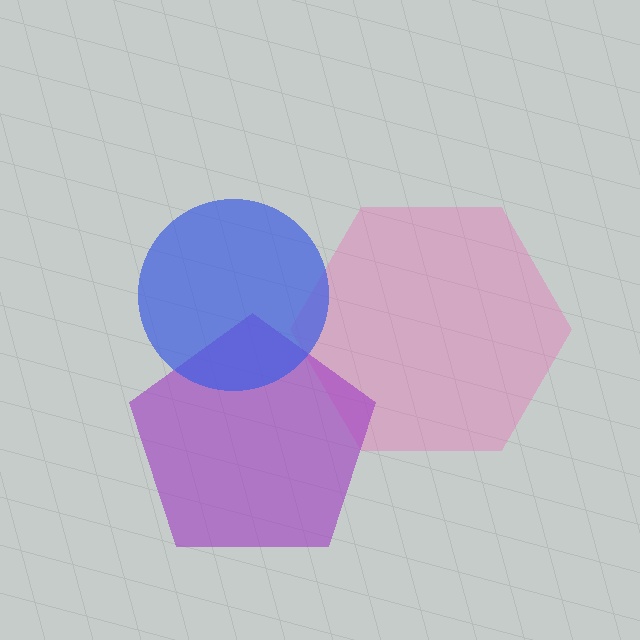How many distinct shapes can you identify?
There are 3 distinct shapes: a pink hexagon, a purple pentagon, a blue circle.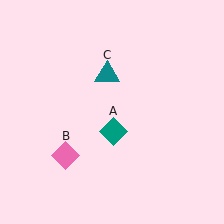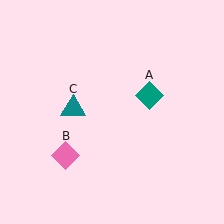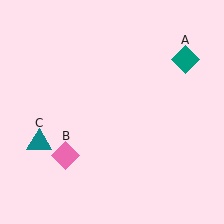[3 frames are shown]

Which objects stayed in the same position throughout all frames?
Pink diamond (object B) remained stationary.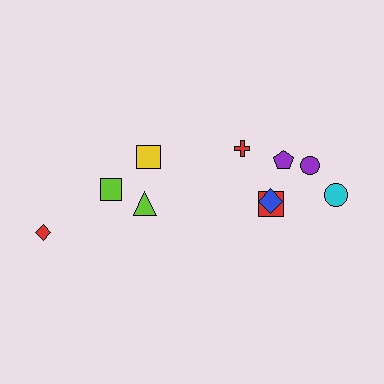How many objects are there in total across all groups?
There are 10 objects.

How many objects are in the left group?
There are 4 objects.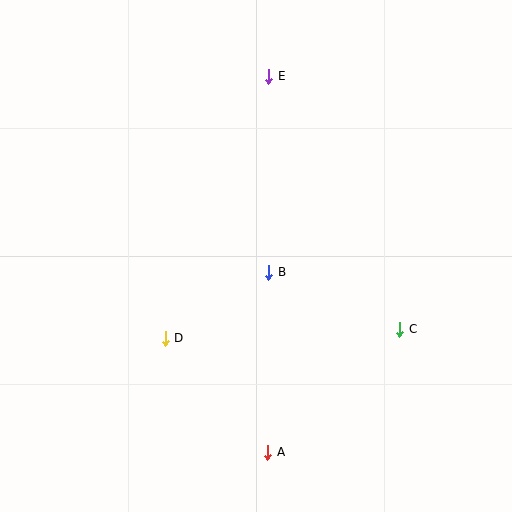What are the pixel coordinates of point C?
Point C is at (400, 329).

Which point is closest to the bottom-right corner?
Point C is closest to the bottom-right corner.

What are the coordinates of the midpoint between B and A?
The midpoint between B and A is at (268, 362).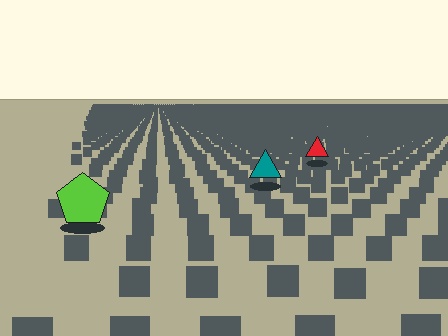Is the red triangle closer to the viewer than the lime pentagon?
No. The lime pentagon is closer — you can tell from the texture gradient: the ground texture is coarser near it.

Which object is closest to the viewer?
The lime pentagon is closest. The texture marks near it are larger and more spread out.